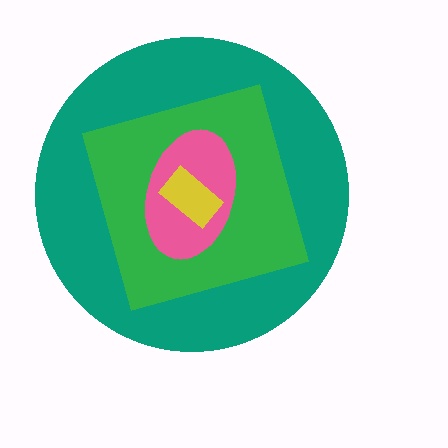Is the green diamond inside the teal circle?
Yes.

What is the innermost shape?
The yellow rectangle.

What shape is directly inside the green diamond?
The pink ellipse.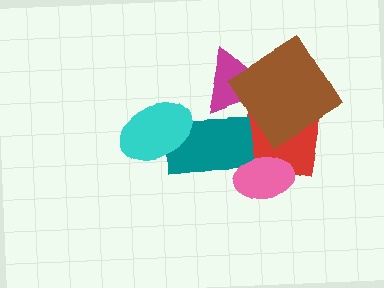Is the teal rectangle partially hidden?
Yes, it is partially covered by another shape.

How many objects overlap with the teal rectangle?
3 objects overlap with the teal rectangle.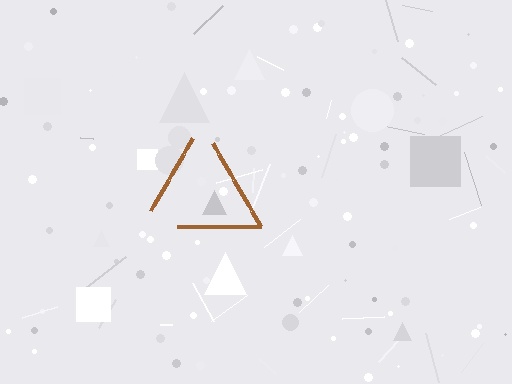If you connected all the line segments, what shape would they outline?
They would outline a triangle.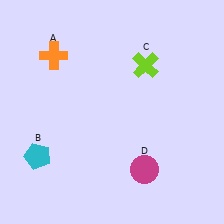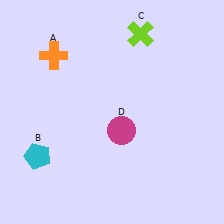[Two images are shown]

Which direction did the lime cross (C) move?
The lime cross (C) moved up.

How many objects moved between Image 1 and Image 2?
2 objects moved between the two images.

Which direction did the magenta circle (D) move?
The magenta circle (D) moved up.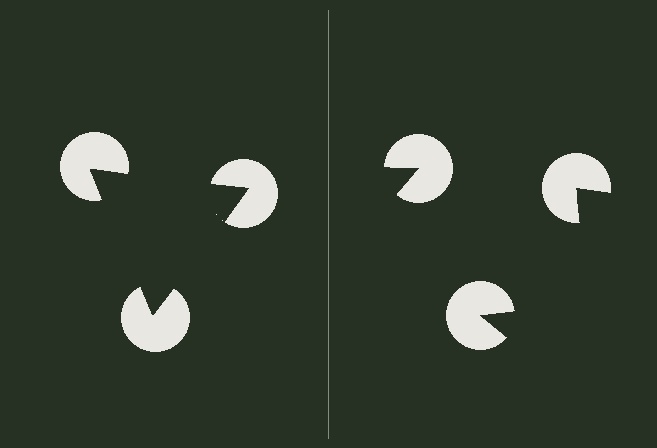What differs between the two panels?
The pac-man discs are positioned identically on both sides; only the wedge orientations differ. On the left they align to a triangle; on the right they are misaligned.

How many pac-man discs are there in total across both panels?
6 — 3 on each side.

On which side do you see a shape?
An illusory triangle appears on the left side. On the right side the wedge cuts are rotated, so no coherent shape forms.